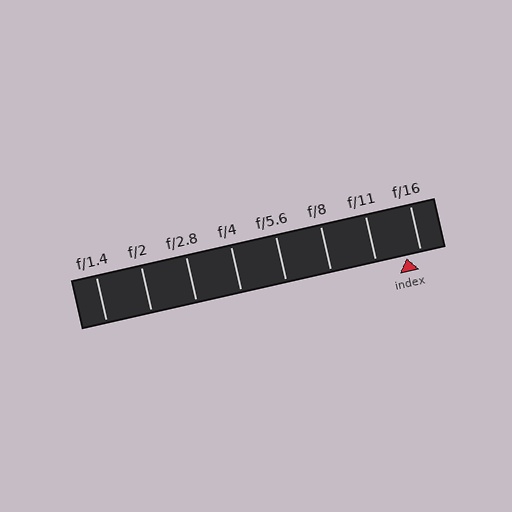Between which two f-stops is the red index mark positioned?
The index mark is between f/11 and f/16.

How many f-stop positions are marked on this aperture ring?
There are 8 f-stop positions marked.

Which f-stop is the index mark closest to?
The index mark is closest to f/16.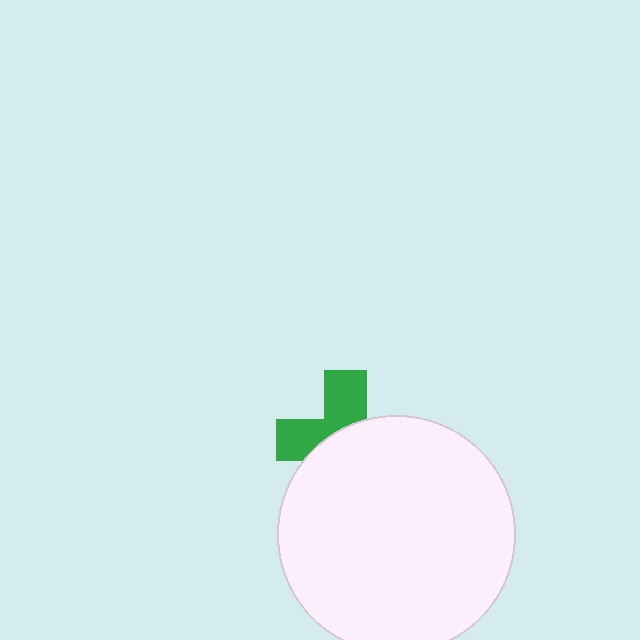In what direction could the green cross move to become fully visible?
The green cross could move up. That would shift it out from behind the white circle entirely.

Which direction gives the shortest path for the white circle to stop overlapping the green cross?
Moving down gives the shortest separation.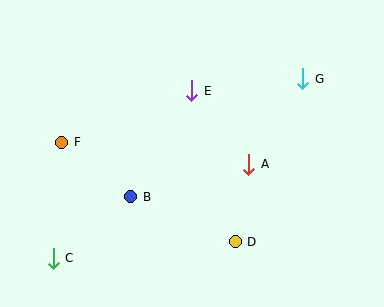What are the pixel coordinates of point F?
Point F is at (62, 142).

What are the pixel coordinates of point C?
Point C is at (53, 258).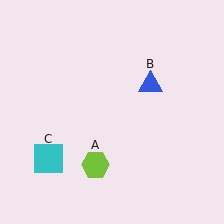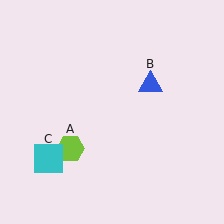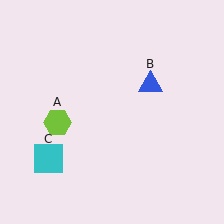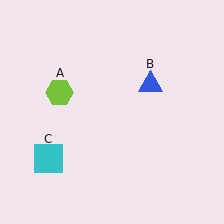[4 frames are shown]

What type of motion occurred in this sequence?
The lime hexagon (object A) rotated clockwise around the center of the scene.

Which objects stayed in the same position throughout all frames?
Blue triangle (object B) and cyan square (object C) remained stationary.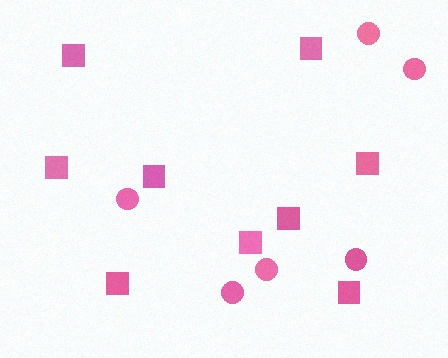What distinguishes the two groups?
There are 2 groups: one group of circles (6) and one group of squares (9).